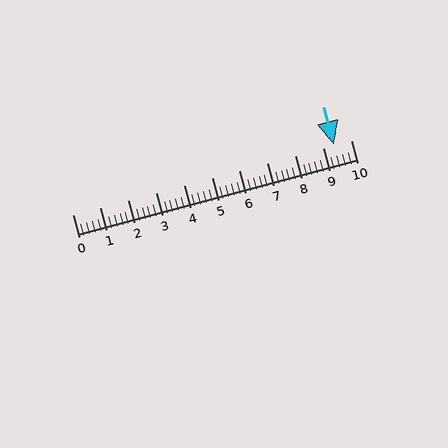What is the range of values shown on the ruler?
The ruler shows values from 0 to 10.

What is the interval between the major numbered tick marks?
The major tick marks are spaced 1 units apart.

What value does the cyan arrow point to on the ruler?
The cyan arrow points to approximately 9.4.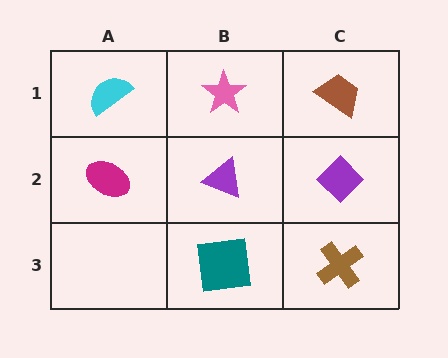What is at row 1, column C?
A brown trapezoid.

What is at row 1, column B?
A pink star.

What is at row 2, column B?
A purple triangle.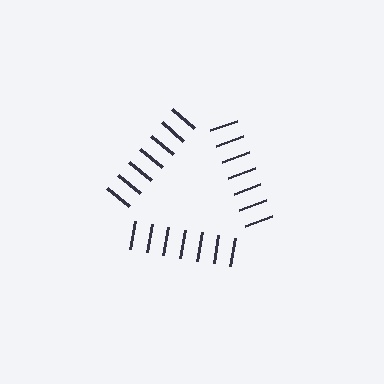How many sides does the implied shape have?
3 sides — the line-ends trace a triangle.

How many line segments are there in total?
21 — 7 along each of the 3 edges.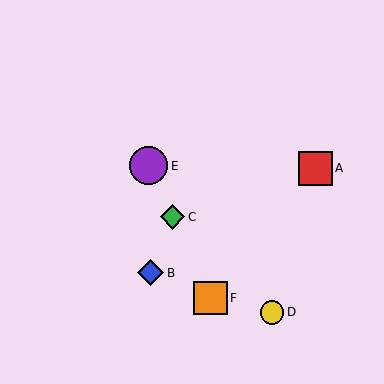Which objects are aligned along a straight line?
Objects C, E, F are aligned along a straight line.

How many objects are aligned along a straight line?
3 objects (C, E, F) are aligned along a straight line.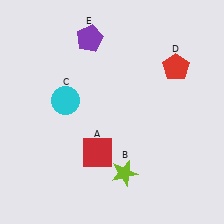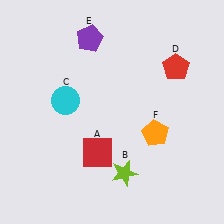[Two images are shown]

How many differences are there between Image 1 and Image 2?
There is 1 difference between the two images.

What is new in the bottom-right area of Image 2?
An orange pentagon (F) was added in the bottom-right area of Image 2.